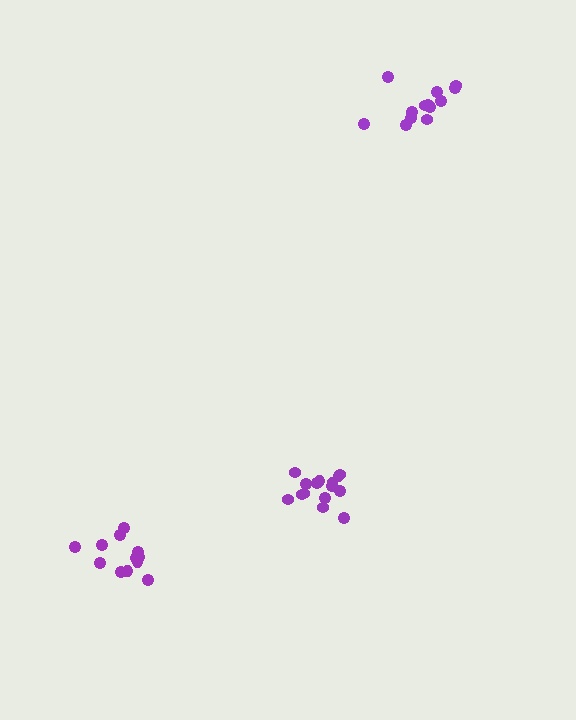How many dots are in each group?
Group 1: 13 dots, Group 2: 12 dots, Group 3: 15 dots (40 total).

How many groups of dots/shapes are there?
There are 3 groups.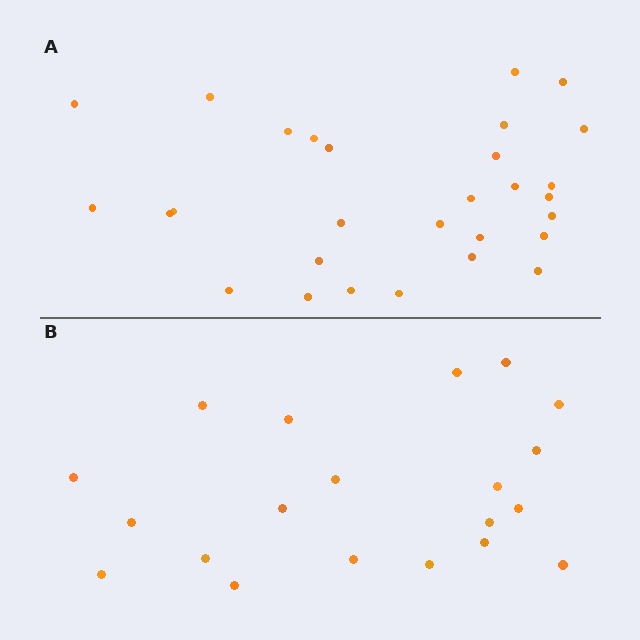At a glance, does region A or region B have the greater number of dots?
Region A (the top region) has more dots.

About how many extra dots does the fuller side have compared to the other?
Region A has roughly 8 or so more dots than region B.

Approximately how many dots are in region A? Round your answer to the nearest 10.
About 30 dots. (The exact count is 29, which rounds to 30.)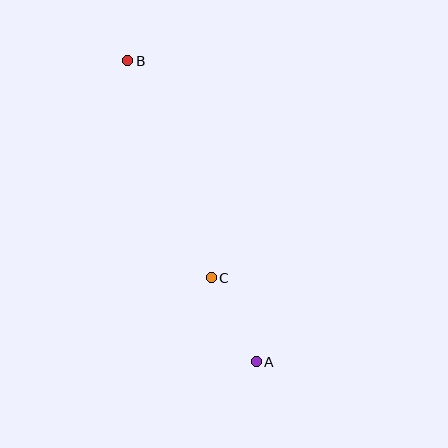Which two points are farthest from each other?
Points A and B are farthest from each other.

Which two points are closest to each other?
Points A and C are closest to each other.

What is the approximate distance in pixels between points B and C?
The distance between B and C is approximately 232 pixels.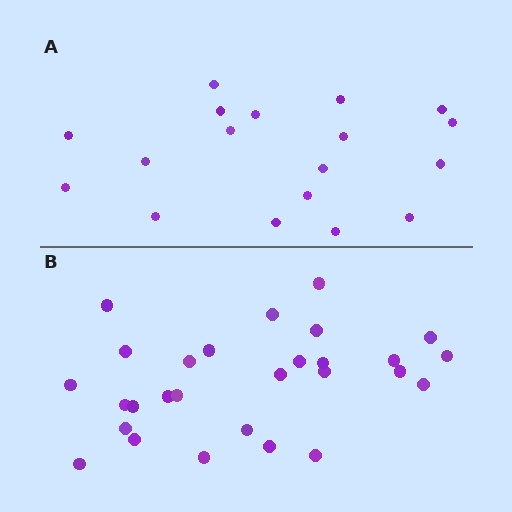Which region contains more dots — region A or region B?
Region B (the bottom region) has more dots.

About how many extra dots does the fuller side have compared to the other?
Region B has roughly 10 or so more dots than region A.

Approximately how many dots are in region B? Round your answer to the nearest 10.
About 30 dots. (The exact count is 28, which rounds to 30.)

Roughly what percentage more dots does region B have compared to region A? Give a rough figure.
About 55% more.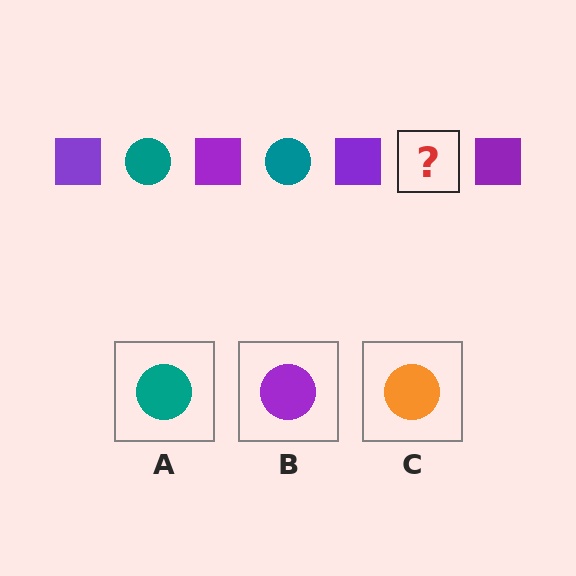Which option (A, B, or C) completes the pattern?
A.